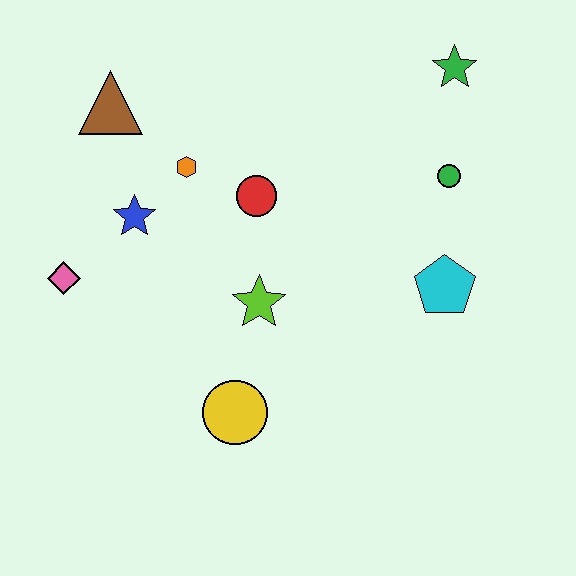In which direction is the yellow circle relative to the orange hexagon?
The yellow circle is below the orange hexagon.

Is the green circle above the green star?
No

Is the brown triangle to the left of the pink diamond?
No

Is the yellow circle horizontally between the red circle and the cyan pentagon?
No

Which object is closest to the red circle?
The orange hexagon is closest to the red circle.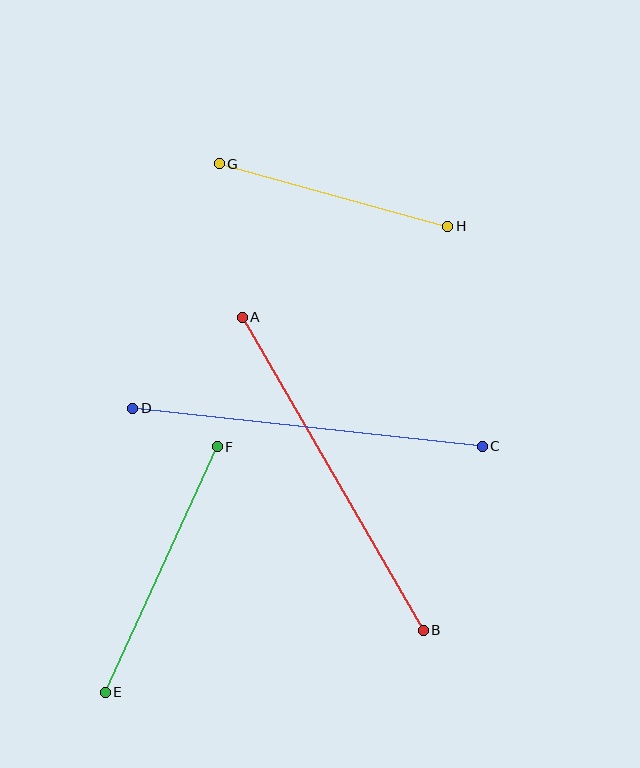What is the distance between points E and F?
The distance is approximately 270 pixels.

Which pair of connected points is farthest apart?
Points A and B are farthest apart.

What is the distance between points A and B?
The distance is approximately 362 pixels.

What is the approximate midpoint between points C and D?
The midpoint is at approximately (307, 427) pixels.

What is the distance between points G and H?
The distance is approximately 237 pixels.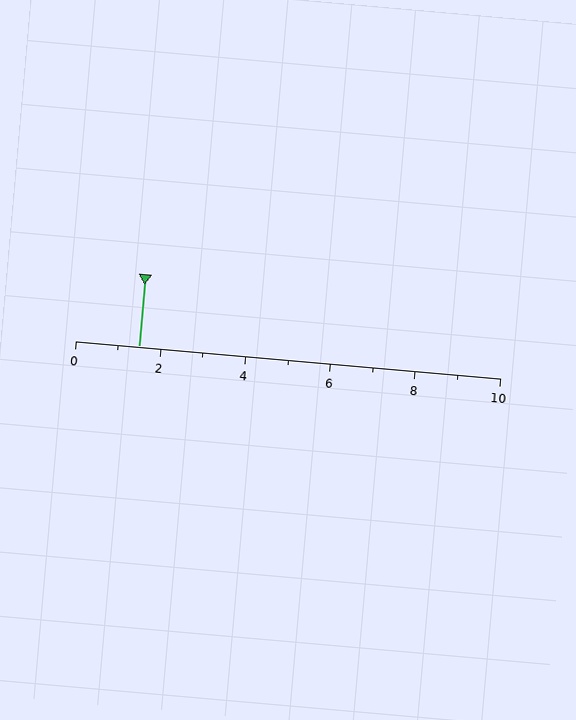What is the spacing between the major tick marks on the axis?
The major ticks are spaced 2 apart.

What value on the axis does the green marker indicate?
The marker indicates approximately 1.5.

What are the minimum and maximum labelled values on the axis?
The axis runs from 0 to 10.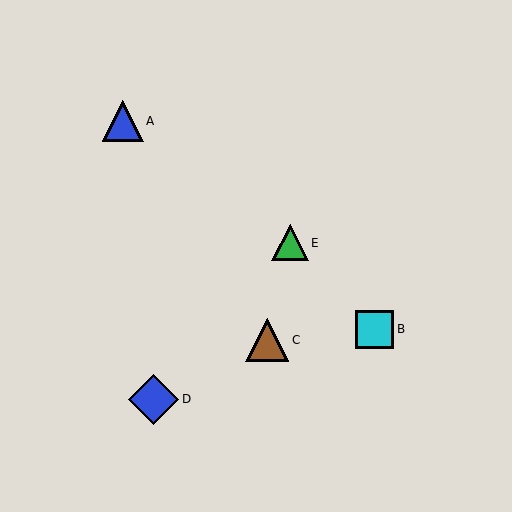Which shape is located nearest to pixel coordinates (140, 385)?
The blue diamond (labeled D) at (154, 399) is nearest to that location.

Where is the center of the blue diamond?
The center of the blue diamond is at (154, 399).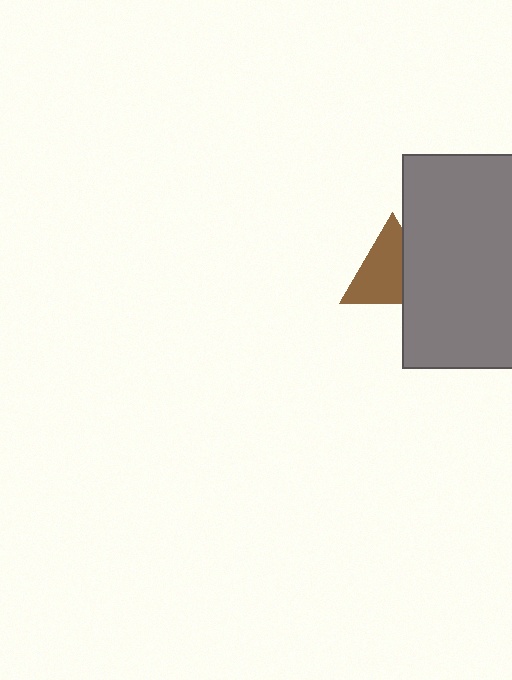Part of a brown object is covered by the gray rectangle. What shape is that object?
It is a triangle.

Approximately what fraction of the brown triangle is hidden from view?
Roughly 35% of the brown triangle is hidden behind the gray rectangle.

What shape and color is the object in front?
The object in front is a gray rectangle.